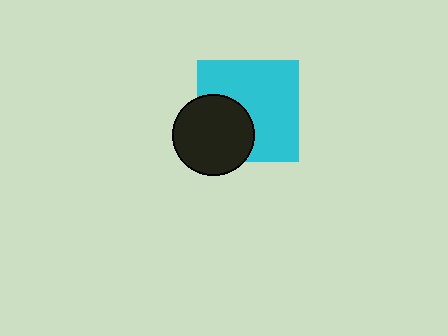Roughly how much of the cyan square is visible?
Most of it is visible (roughly 67%).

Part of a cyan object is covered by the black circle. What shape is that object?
It is a square.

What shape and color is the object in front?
The object in front is a black circle.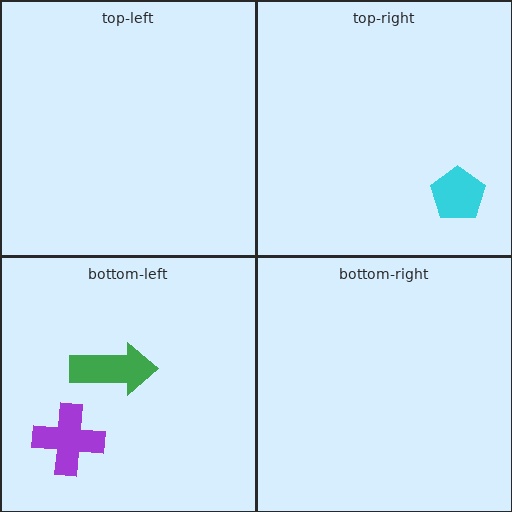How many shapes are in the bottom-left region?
2.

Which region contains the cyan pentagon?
The top-right region.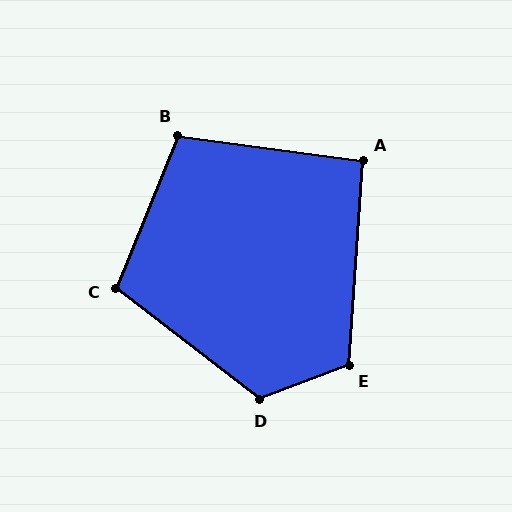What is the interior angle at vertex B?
Approximately 104 degrees (obtuse).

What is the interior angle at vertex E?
Approximately 115 degrees (obtuse).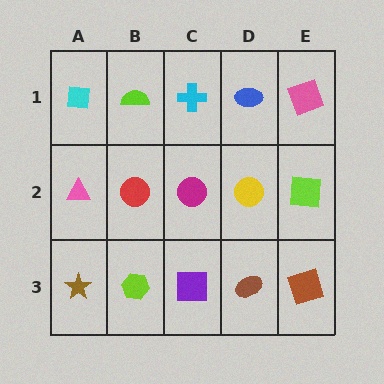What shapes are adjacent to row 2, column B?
A lime semicircle (row 1, column B), a lime hexagon (row 3, column B), a pink triangle (row 2, column A), a magenta circle (row 2, column C).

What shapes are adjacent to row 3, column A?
A pink triangle (row 2, column A), a lime hexagon (row 3, column B).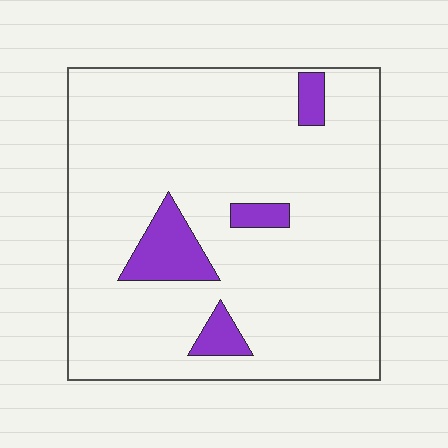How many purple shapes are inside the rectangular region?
4.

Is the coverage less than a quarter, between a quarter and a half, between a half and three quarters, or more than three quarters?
Less than a quarter.